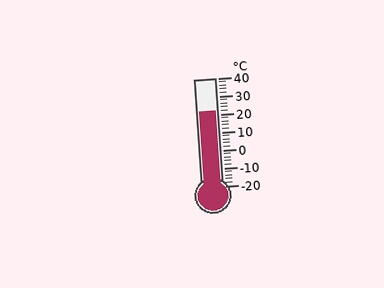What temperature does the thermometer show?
The thermometer shows approximately 22°C.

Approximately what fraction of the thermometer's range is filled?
The thermometer is filled to approximately 70% of its range.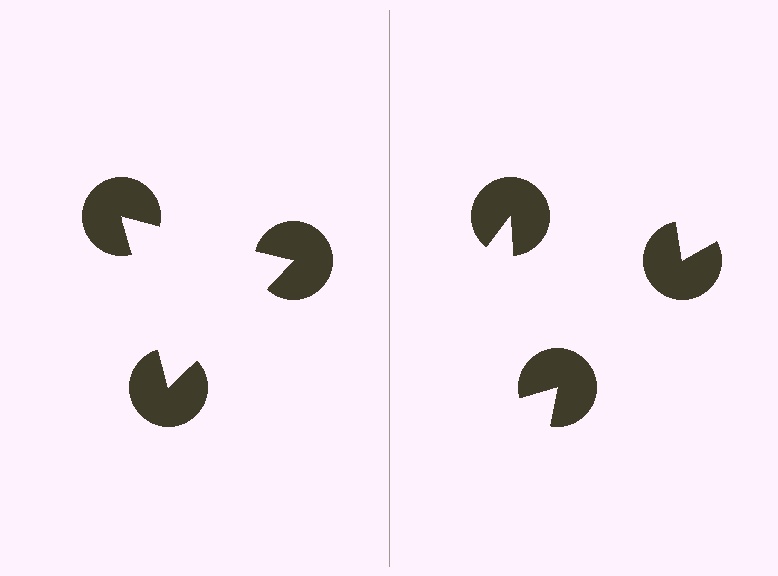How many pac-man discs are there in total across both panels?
6 — 3 on each side.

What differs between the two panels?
The pac-man discs are positioned identically on both sides; only the wedge orientations differ. On the left they align to a triangle; on the right they are misaligned.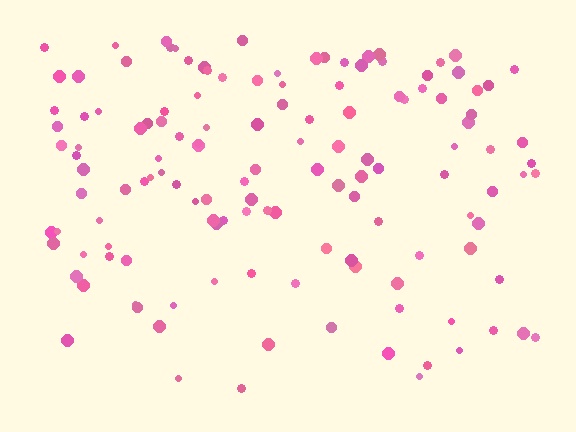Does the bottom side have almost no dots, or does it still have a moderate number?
Still a moderate number, just noticeably fewer than the top.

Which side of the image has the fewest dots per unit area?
The bottom.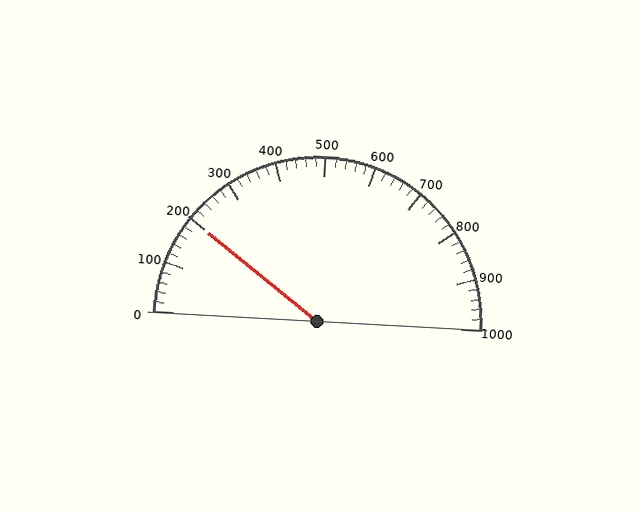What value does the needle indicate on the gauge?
The needle indicates approximately 200.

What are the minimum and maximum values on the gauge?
The gauge ranges from 0 to 1000.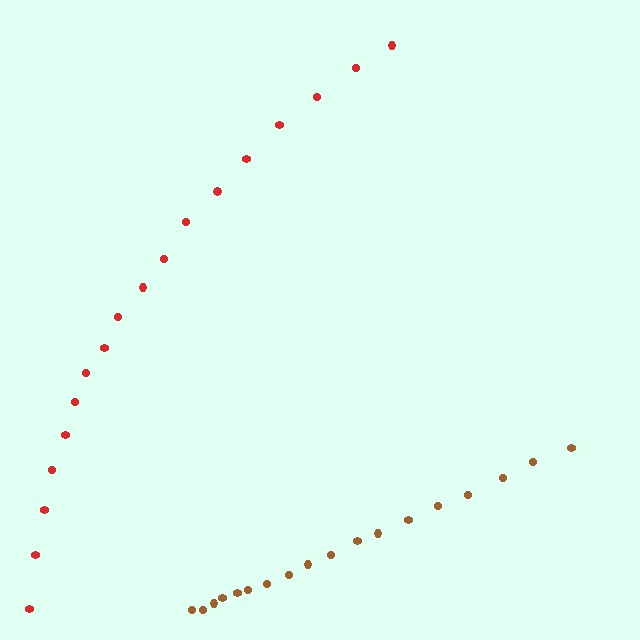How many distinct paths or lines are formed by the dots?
There are 2 distinct paths.